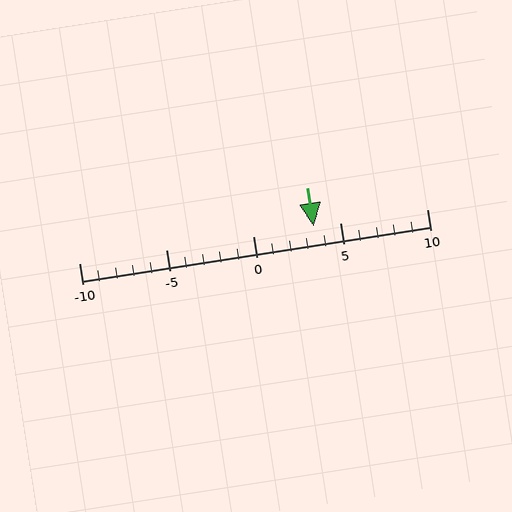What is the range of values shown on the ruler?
The ruler shows values from -10 to 10.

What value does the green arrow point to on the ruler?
The green arrow points to approximately 4.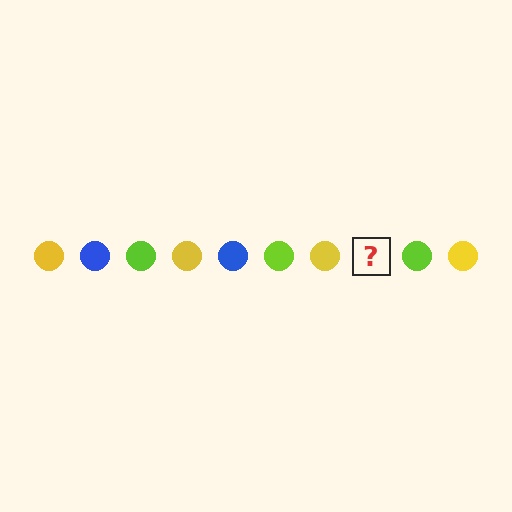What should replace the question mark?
The question mark should be replaced with a blue circle.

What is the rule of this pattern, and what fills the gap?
The rule is that the pattern cycles through yellow, blue, lime circles. The gap should be filled with a blue circle.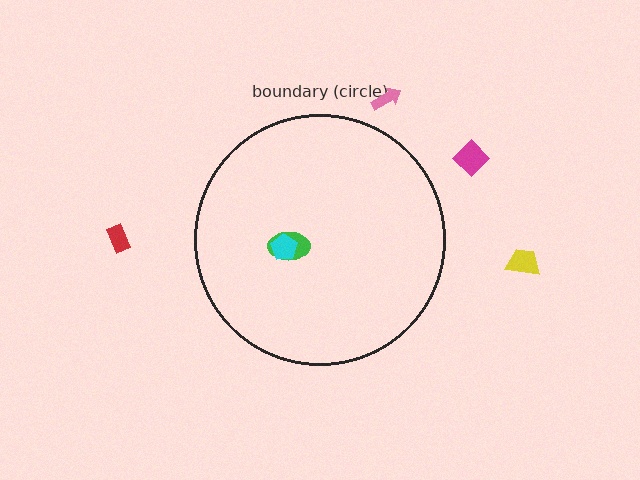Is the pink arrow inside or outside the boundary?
Outside.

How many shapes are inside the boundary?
2 inside, 4 outside.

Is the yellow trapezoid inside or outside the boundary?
Outside.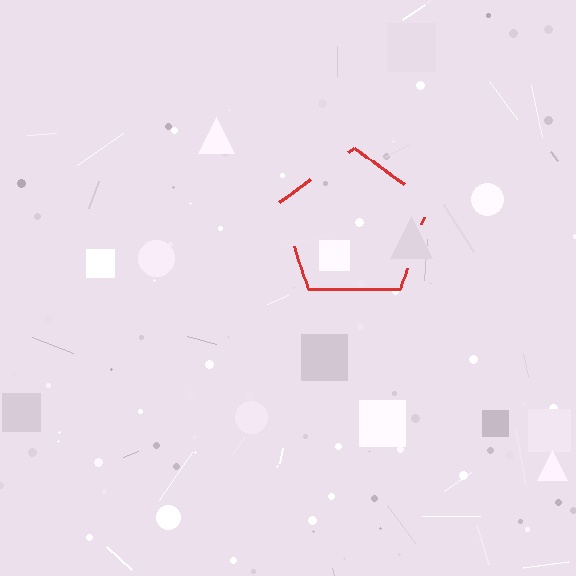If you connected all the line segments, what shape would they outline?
They would outline a pentagon.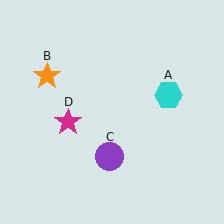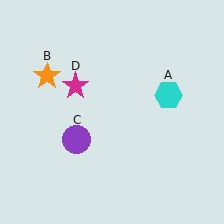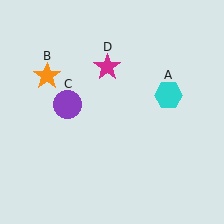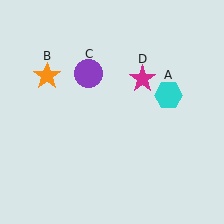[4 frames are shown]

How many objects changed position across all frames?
2 objects changed position: purple circle (object C), magenta star (object D).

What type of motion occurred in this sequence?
The purple circle (object C), magenta star (object D) rotated clockwise around the center of the scene.